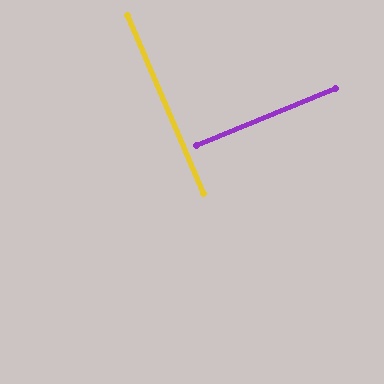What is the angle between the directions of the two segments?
Approximately 89 degrees.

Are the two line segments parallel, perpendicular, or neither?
Perpendicular — they meet at approximately 89°.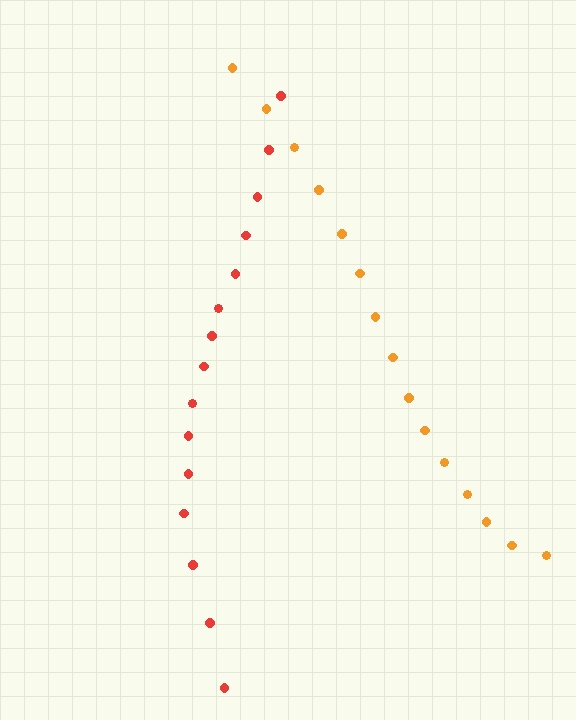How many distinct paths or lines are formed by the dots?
There are 2 distinct paths.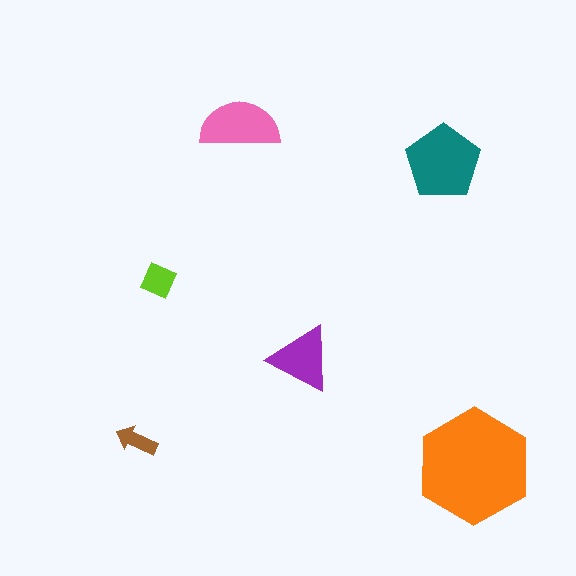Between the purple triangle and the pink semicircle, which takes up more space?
The pink semicircle.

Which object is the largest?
The orange hexagon.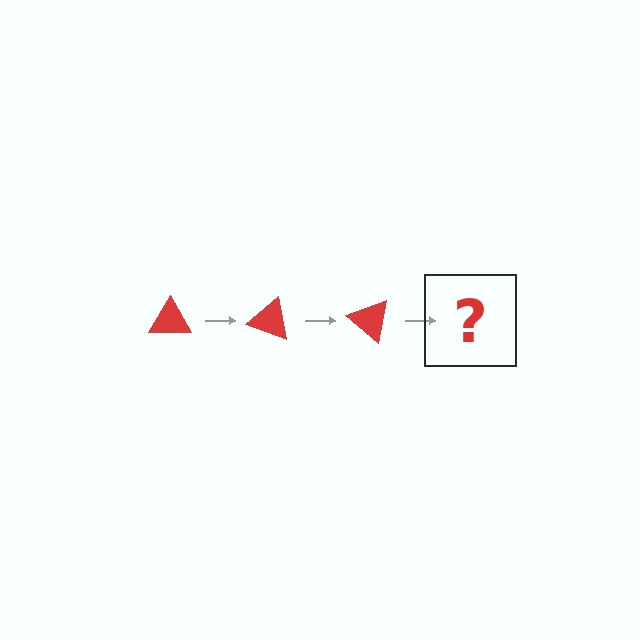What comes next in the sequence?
The next element should be a red triangle rotated 60 degrees.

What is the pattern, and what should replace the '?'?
The pattern is that the triangle rotates 20 degrees each step. The '?' should be a red triangle rotated 60 degrees.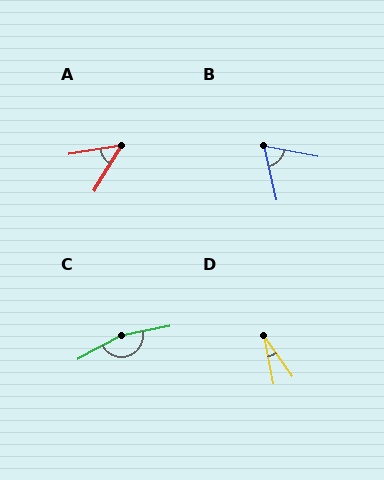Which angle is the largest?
C, at approximately 163 degrees.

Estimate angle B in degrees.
Approximately 66 degrees.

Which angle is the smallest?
D, at approximately 24 degrees.